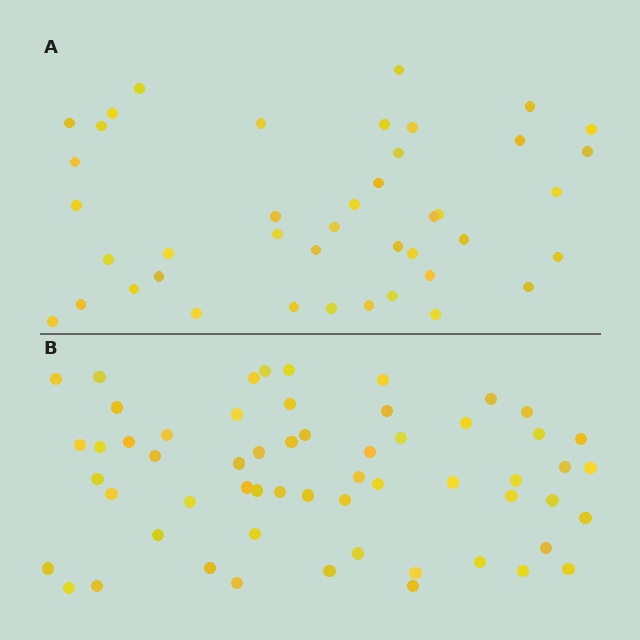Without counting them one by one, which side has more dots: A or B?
Region B (the bottom region) has more dots.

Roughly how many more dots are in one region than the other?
Region B has approximately 15 more dots than region A.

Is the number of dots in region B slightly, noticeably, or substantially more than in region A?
Region B has noticeably more, but not dramatically so. The ratio is roughly 1.4 to 1.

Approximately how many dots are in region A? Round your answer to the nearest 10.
About 40 dots. (The exact count is 42, which rounds to 40.)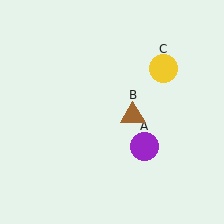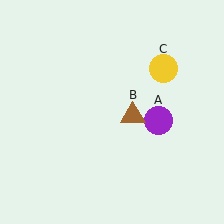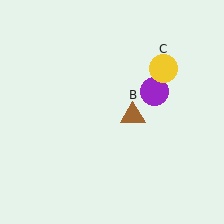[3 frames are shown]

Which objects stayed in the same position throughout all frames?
Brown triangle (object B) and yellow circle (object C) remained stationary.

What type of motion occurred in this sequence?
The purple circle (object A) rotated counterclockwise around the center of the scene.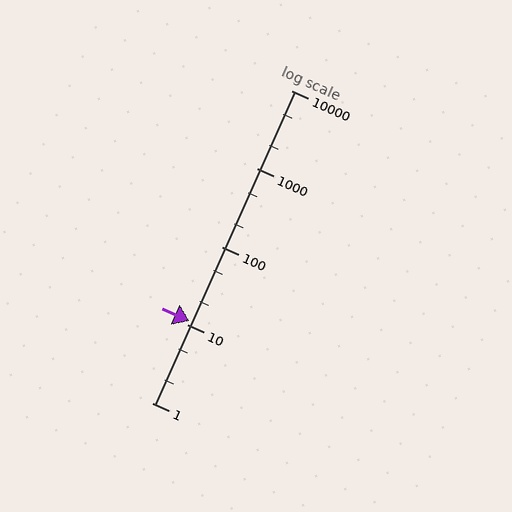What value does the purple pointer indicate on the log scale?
The pointer indicates approximately 11.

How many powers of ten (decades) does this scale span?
The scale spans 4 decades, from 1 to 10000.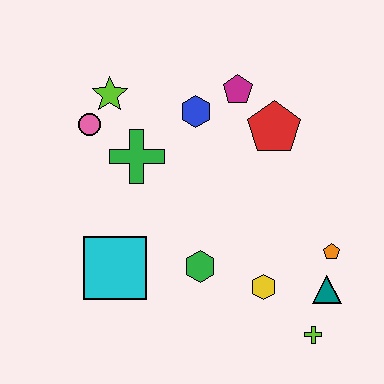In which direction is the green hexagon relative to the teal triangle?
The green hexagon is to the left of the teal triangle.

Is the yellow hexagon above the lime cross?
Yes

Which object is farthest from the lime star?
The lime cross is farthest from the lime star.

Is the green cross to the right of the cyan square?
Yes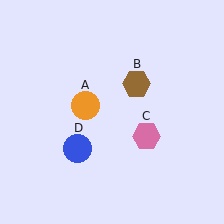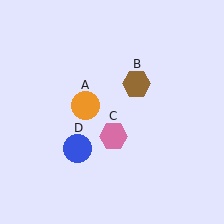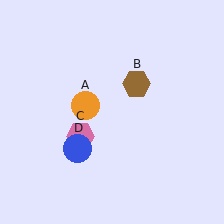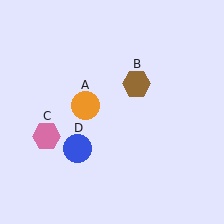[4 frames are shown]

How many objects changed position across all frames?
1 object changed position: pink hexagon (object C).